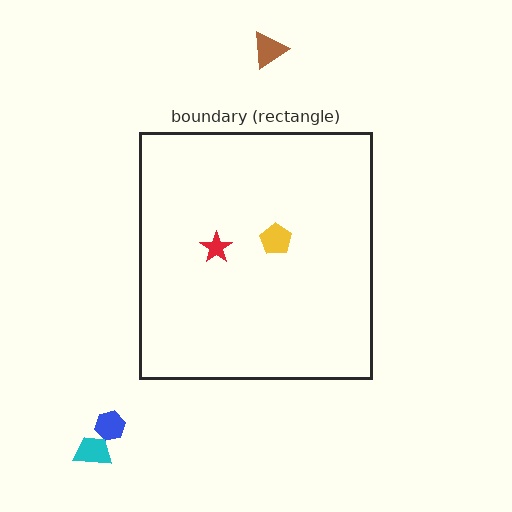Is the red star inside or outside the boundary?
Inside.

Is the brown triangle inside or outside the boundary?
Outside.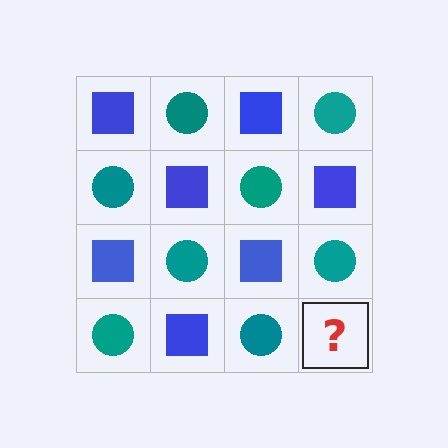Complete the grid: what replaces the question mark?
The question mark should be replaced with a blue square.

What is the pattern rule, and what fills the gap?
The rule is that it alternates blue square and teal circle in a checkerboard pattern. The gap should be filled with a blue square.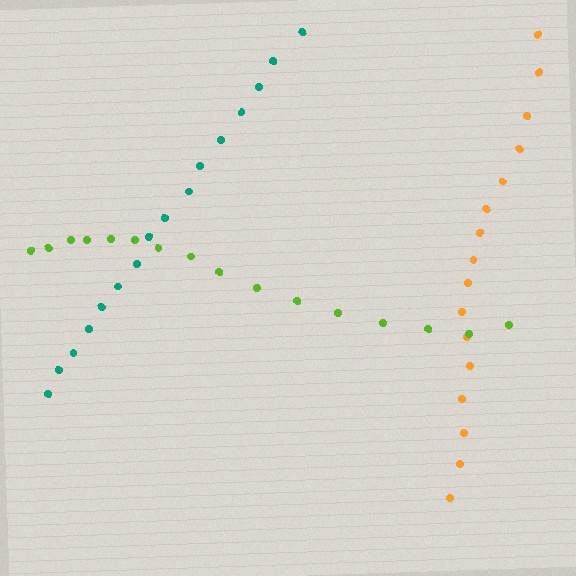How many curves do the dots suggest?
There are 3 distinct paths.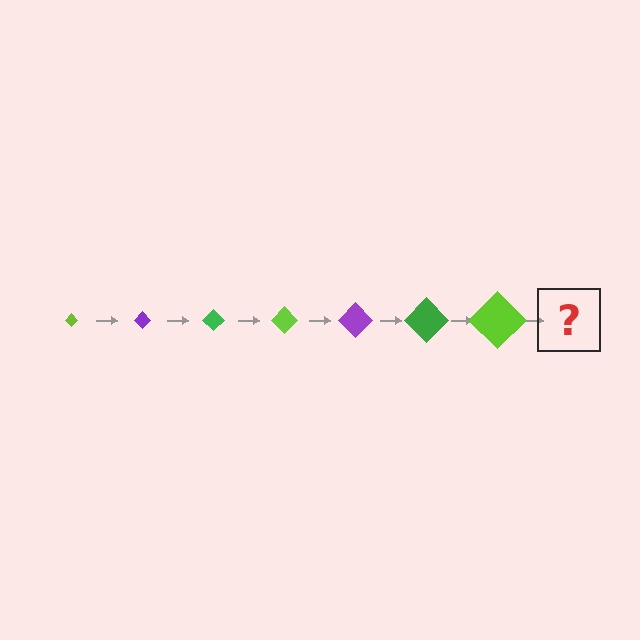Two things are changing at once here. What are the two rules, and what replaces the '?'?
The two rules are that the diamond grows larger each step and the color cycles through lime, purple, and green. The '?' should be a purple diamond, larger than the previous one.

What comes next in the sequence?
The next element should be a purple diamond, larger than the previous one.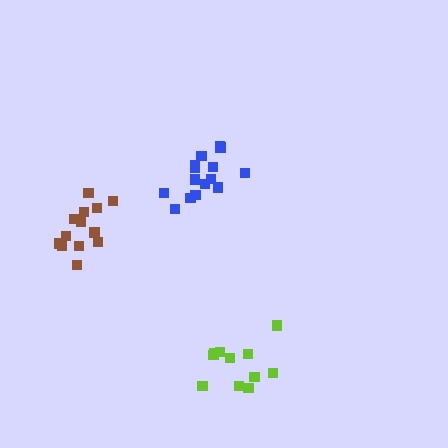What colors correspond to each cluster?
The clusters are colored: lime, blue, brown.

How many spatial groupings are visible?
There are 3 spatial groupings.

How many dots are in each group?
Group 1: 11 dots, Group 2: 15 dots, Group 3: 13 dots (39 total).